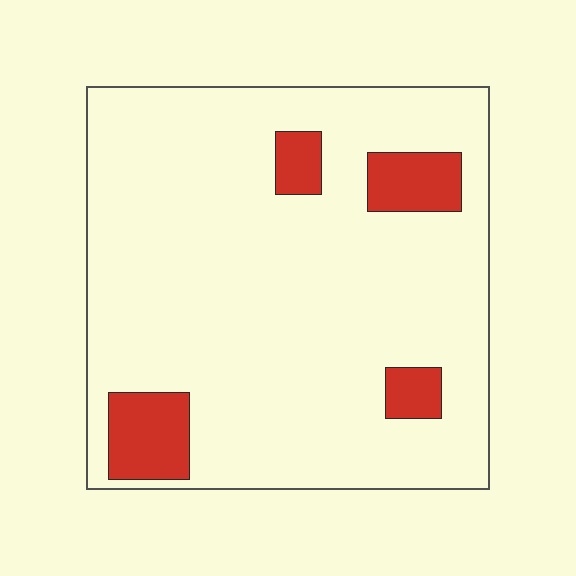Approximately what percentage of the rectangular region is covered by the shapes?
Approximately 10%.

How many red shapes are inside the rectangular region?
4.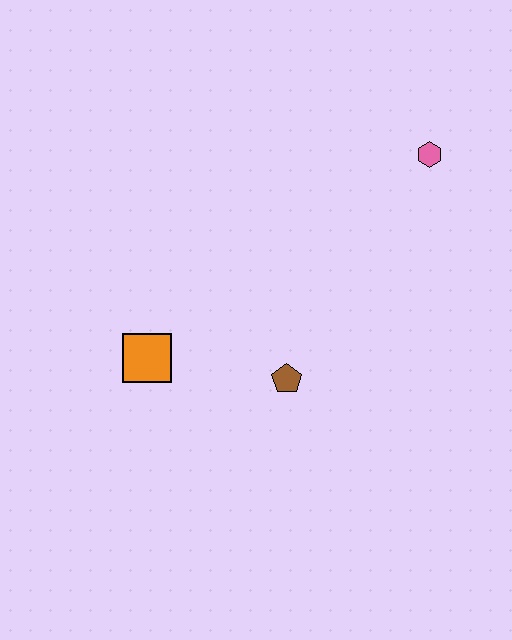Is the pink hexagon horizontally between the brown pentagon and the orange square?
No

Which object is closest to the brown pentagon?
The orange square is closest to the brown pentagon.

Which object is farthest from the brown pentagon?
The pink hexagon is farthest from the brown pentagon.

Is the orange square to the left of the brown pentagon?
Yes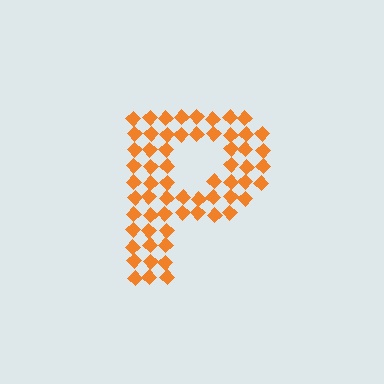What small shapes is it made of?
It is made of small diamonds.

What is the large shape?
The large shape is the letter P.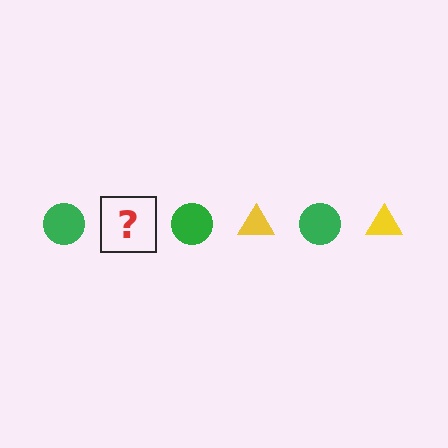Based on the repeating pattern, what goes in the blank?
The blank should be a yellow triangle.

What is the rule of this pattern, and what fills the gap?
The rule is that the pattern alternates between green circle and yellow triangle. The gap should be filled with a yellow triangle.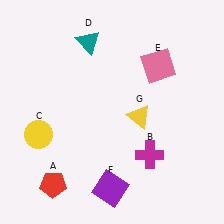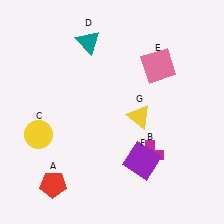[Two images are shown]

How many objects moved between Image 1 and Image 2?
1 object moved between the two images.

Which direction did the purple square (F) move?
The purple square (F) moved right.